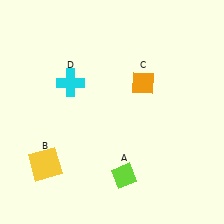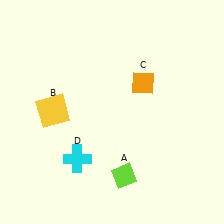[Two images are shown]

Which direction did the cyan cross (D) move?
The cyan cross (D) moved down.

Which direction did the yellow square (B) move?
The yellow square (B) moved up.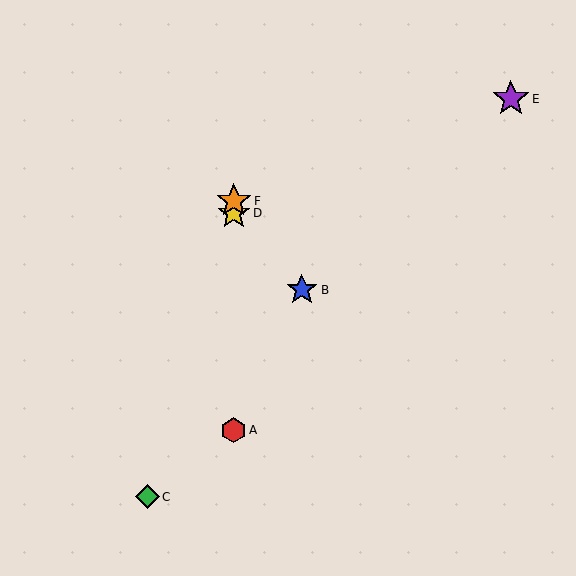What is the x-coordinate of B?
Object B is at x≈302.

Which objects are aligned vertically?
Objects A, D, F are aligned vertically.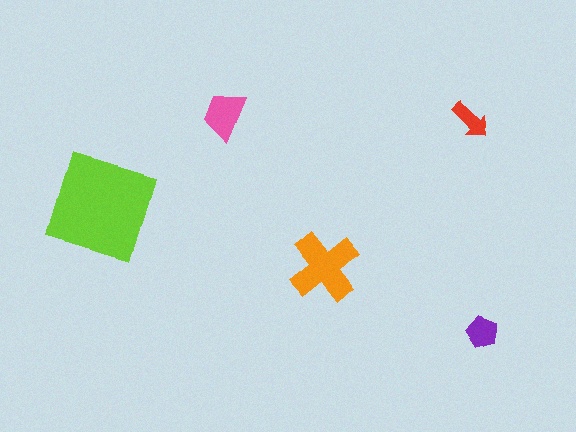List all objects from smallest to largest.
The red arrow, the purple pentagon, the pink trapezoid, the orange cross, the lime diamond.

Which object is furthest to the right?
The purple pentagon is rightmost.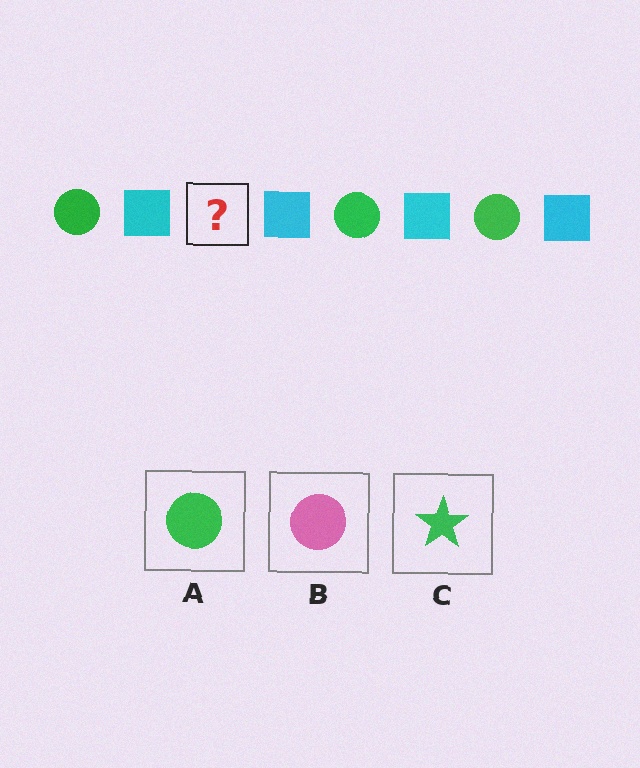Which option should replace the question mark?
Option A.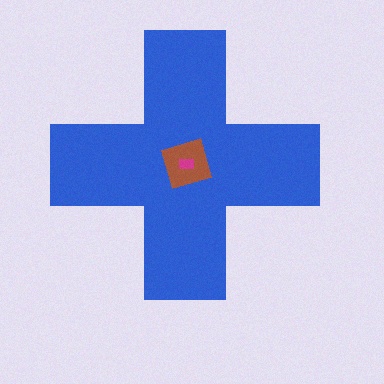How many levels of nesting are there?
3.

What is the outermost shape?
The blue cross.